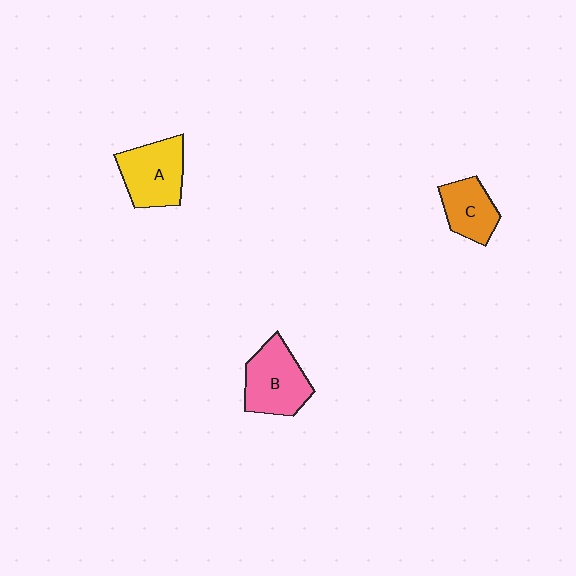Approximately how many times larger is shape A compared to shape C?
Approximately 1.4 times.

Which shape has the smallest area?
Shape C (orange).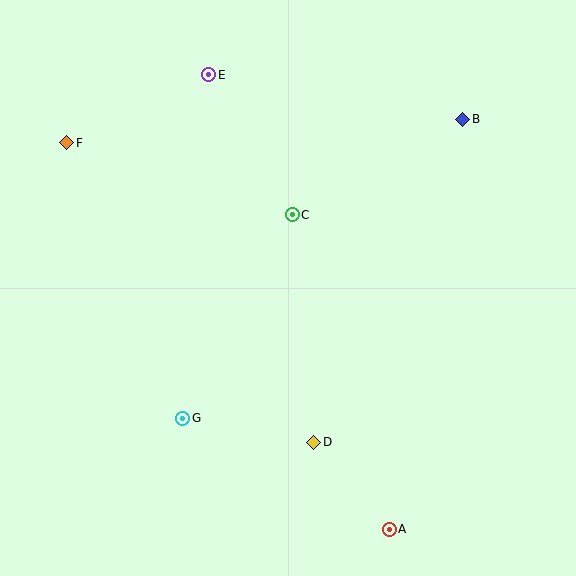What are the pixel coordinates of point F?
Point F is at (67, 143).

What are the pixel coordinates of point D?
Point D is at (314, 442).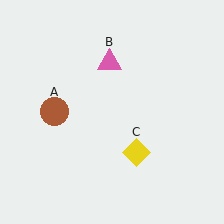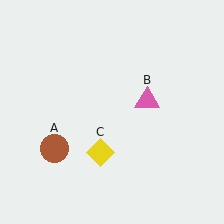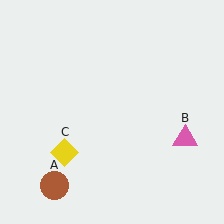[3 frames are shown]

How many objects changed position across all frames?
3 objects changed position: brown circle (object A), pink triangle (object B), yellow diamond (object C).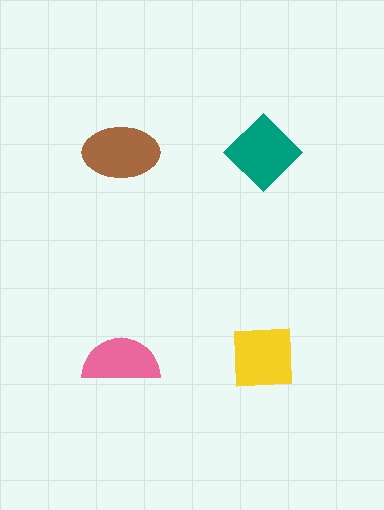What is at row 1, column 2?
A teal diamond.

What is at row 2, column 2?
A yellow square.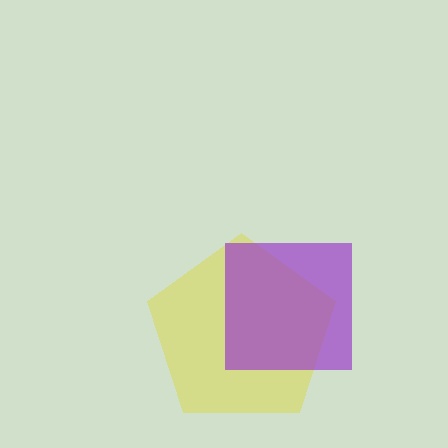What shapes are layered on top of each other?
The layered shapes are: a yellow pentagon, a purple square.